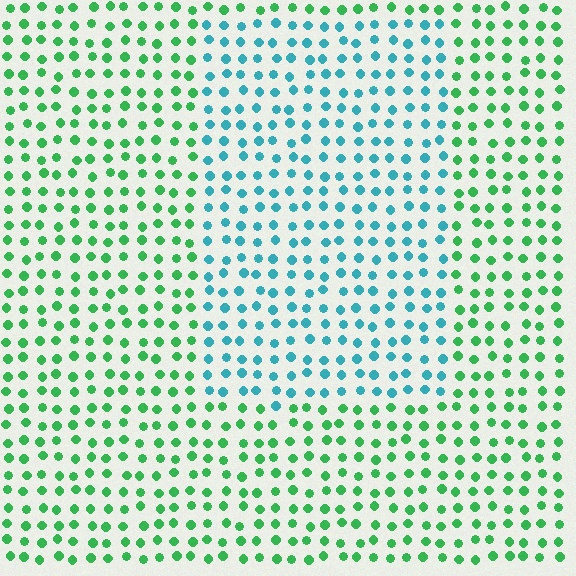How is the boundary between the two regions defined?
The boundary is defined purely by a slight shift in hue (about 52 degrees). Spacing, size, and orientation are identical on both sides.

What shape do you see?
I see a rectangle.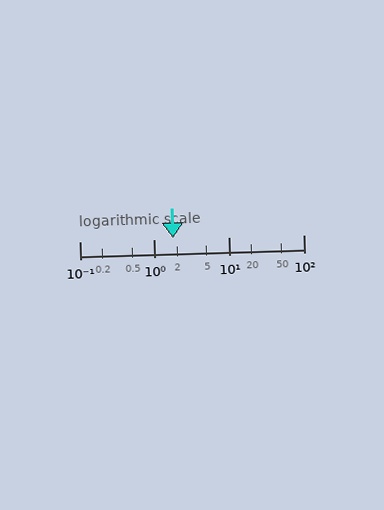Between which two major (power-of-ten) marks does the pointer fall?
The pointer is between 1 and 10.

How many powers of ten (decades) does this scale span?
The scale spans 3 decades, from 0.1 to 100.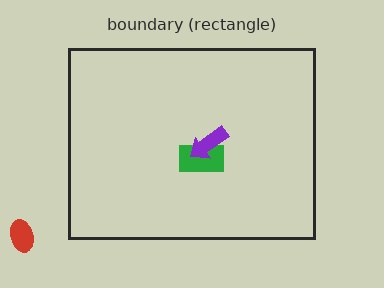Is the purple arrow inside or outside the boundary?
Inside.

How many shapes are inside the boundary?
2 inside, 1 outside.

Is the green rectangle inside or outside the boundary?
Inside.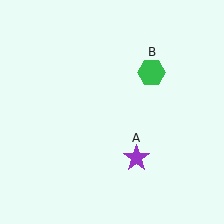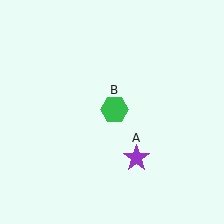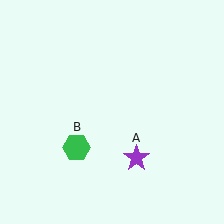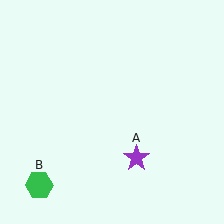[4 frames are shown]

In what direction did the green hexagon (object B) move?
The green hexagon (object B) moved down and to the left.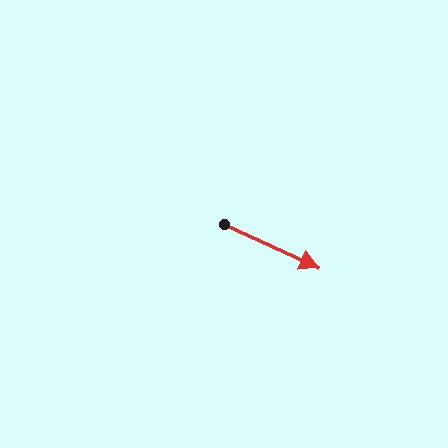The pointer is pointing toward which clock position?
Roughly 4 o'clock.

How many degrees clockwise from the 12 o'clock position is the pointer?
Approximately 115 degrees.